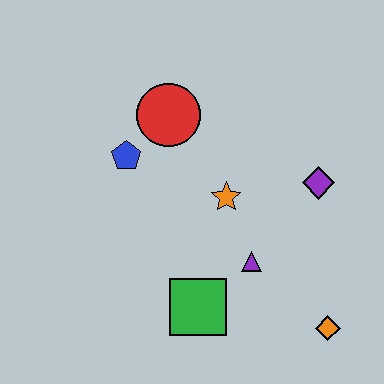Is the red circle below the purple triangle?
No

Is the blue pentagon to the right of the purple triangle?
No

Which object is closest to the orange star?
The purple triangle is closest to the orange star.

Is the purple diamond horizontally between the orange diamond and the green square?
Yes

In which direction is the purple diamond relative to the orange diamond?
The purple diamond is above the orange diamond.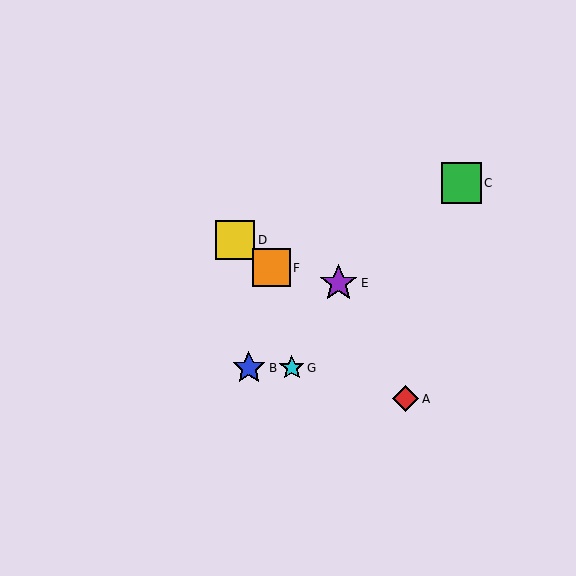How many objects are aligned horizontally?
2 objects (B, G) are aligned horizontally.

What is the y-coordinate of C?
Object C is at y≈183.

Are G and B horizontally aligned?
Yes, both are at y≈368.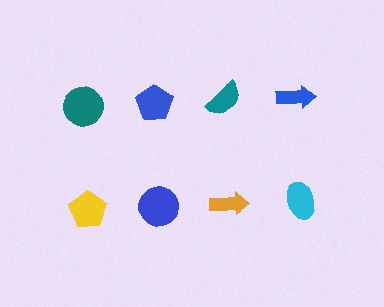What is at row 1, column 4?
A blue arrow.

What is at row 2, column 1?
A yellow pentagon.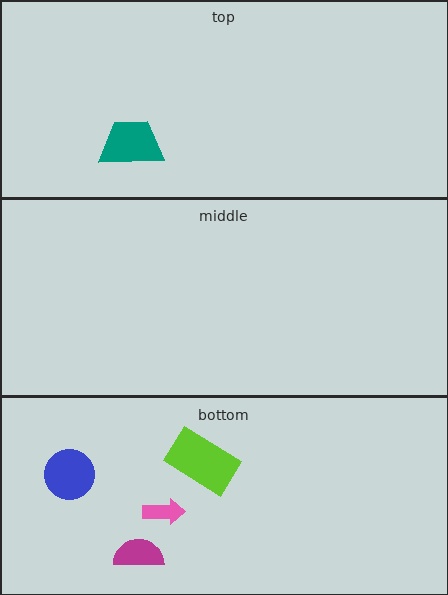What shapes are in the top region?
The teal trapezoid.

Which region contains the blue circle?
The bottom region.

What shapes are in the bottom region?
The pink arrow, the blue circle, the lime rectangle, the magenta semicircle.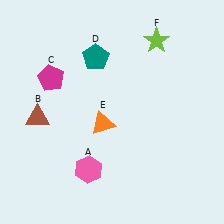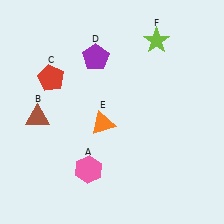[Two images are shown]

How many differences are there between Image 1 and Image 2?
There are 2 differences between the two images.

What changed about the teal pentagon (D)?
In Image 1, D is teal. In Image 2, it changed to purple.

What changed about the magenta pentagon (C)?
In Image 1, C is magenta. In Image 2, it changed to red.